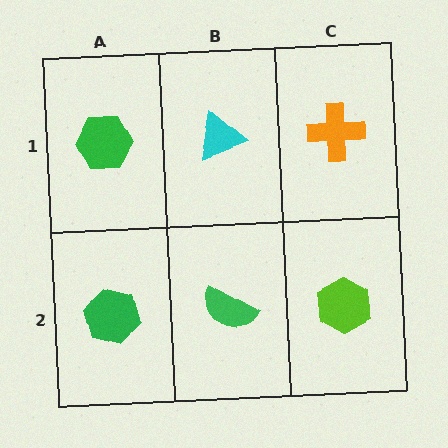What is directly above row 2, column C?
An orange cross.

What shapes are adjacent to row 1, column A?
A green hexagon (row 2, column A), a cyan triangle (row 1, column B).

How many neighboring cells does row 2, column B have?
3.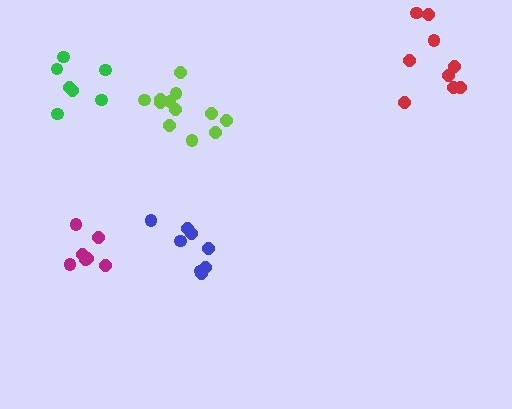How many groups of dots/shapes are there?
There are 5 groups.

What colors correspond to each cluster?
The clusters are colored: green, blue, red, lime, magenta.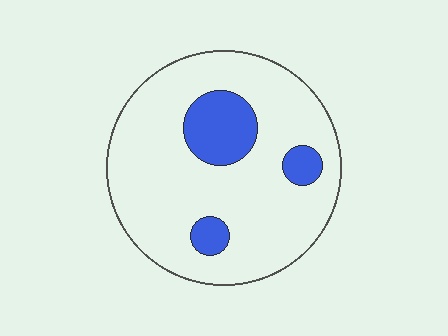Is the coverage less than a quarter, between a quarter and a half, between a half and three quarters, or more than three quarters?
Less than a quarter.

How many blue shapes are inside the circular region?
3.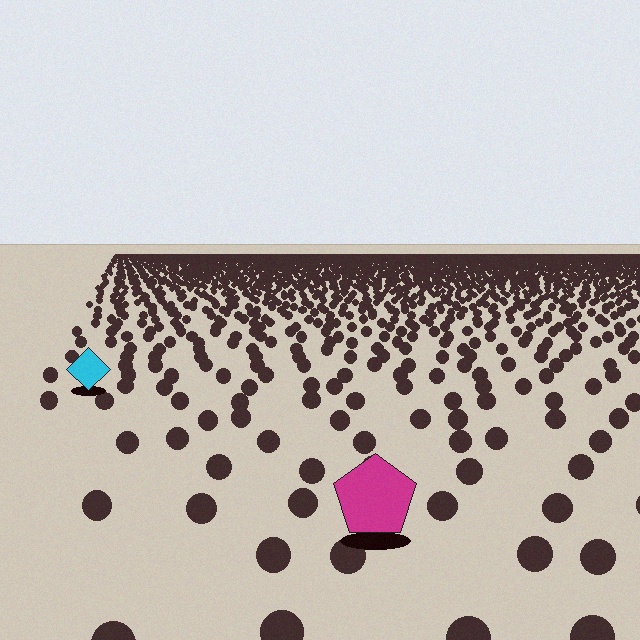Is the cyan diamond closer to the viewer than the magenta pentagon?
No. The magenta pentagon is closer — you can tell from the texture gradient: the ground texture is coarser near it.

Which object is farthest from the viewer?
The cyan diamond is farthest from the viewer. It appears smaller and the ground texture around it is denser.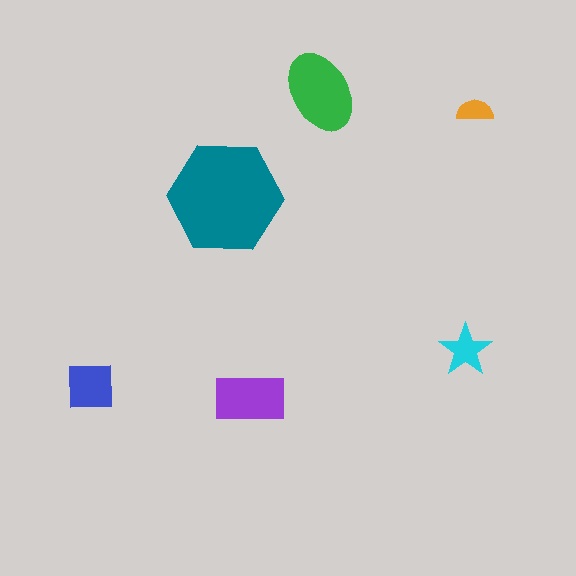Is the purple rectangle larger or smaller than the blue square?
Larger.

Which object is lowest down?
The purple rectangle is bottommost.